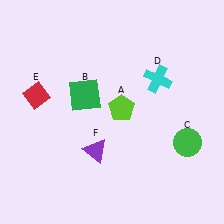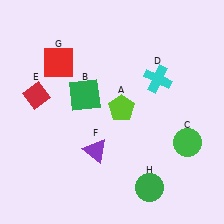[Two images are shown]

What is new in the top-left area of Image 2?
A red square (G) was added in the top-left area of Image 2.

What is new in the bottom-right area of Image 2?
A green circle (H) was added in the bottom-right area of Image 2.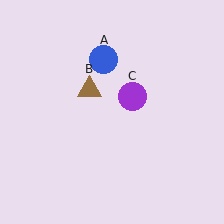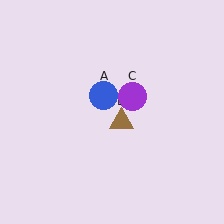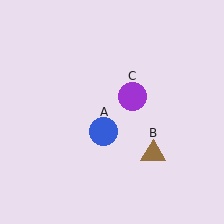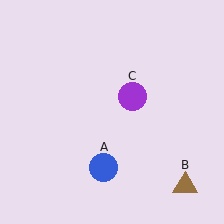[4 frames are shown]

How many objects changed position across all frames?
2 objects changed position: blue circle (object A), brown triangle (object B).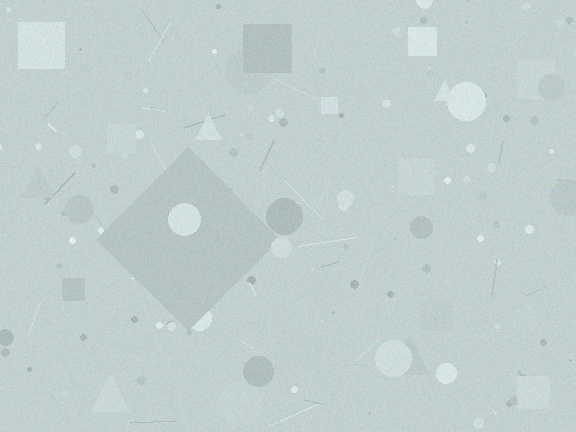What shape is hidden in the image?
A diamond is hidden in the image.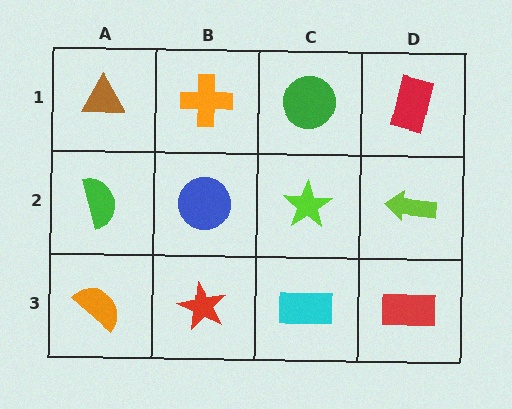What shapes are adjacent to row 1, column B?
A blue circle (row 2, column B), a brown triangle (row 1, column A), a green circle (row 1, column C).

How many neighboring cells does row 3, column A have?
2.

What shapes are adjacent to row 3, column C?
A lime star (row 2, column C), a red star (row 3, column B), a red rectangle (row 3, column D).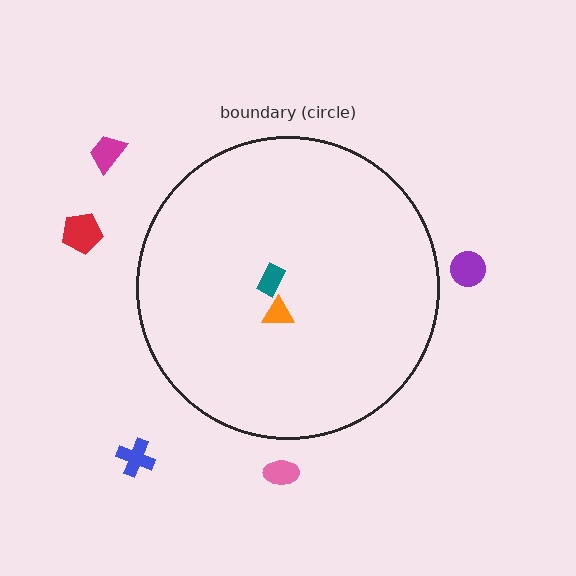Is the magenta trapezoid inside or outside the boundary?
Outside.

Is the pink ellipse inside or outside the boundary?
Outside.